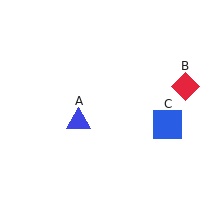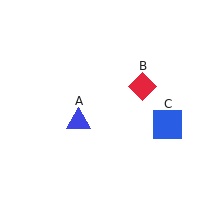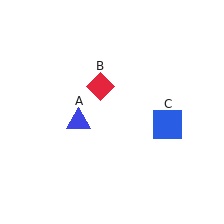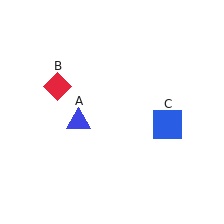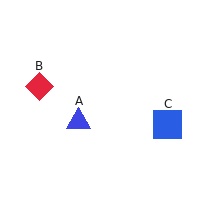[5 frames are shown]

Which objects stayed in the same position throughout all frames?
Blue triangle (object A) and blue square (object C) remained stationary.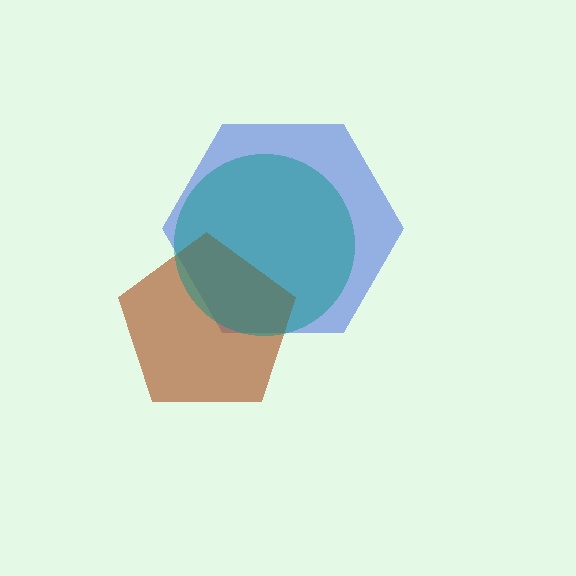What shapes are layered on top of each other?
The layered shapes are: a blue hexagon, a brown pentagon, a teal circle.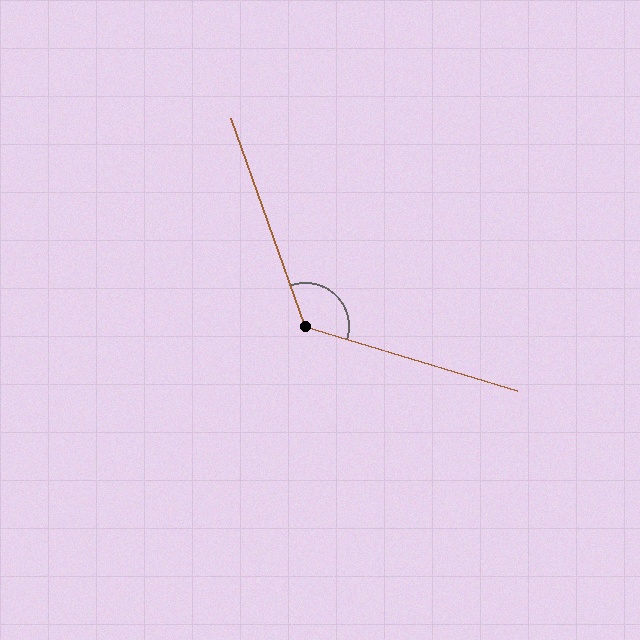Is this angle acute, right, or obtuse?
It is obtuse.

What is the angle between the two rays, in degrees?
Approximately 126 degrees.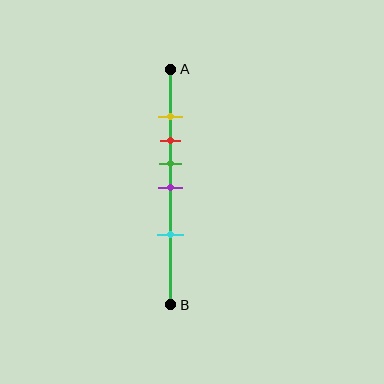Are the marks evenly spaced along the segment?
No, the marks are not evenly spaced.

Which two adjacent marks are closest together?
The yellow and red marks are the closest adjacent pair.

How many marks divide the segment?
There are 5 marks dividing the segment.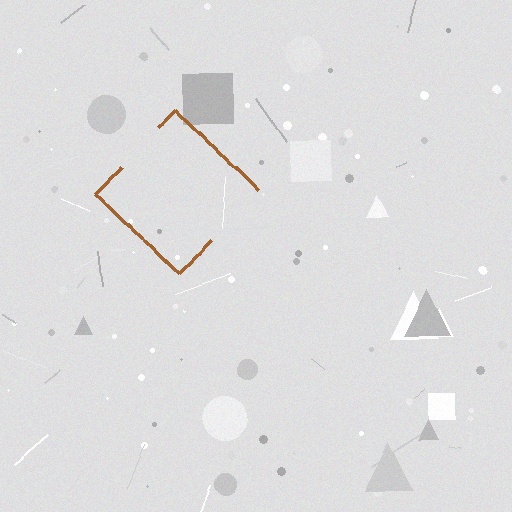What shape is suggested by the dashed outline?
The dashed outline suggests a diamond.